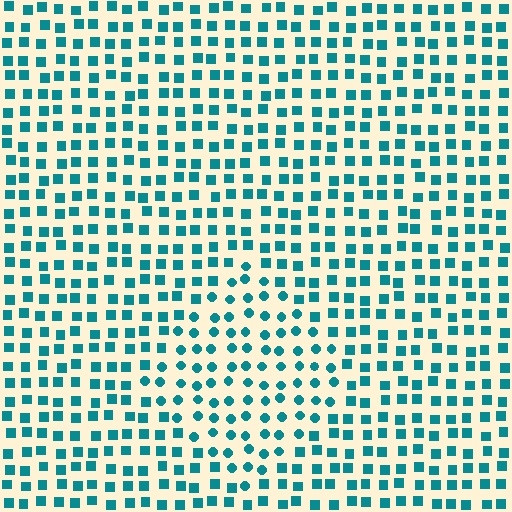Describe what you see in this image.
The image is filled with small teal elements arranged in a uniform grid. A diamond-shaped region contains circles, while the surrounding area contains squares. The boundary is defined purely by the change in element shape.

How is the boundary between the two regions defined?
The boundary is defined by a change in element shape: circles inside vs. squares outside. All elements share the same color and spacing.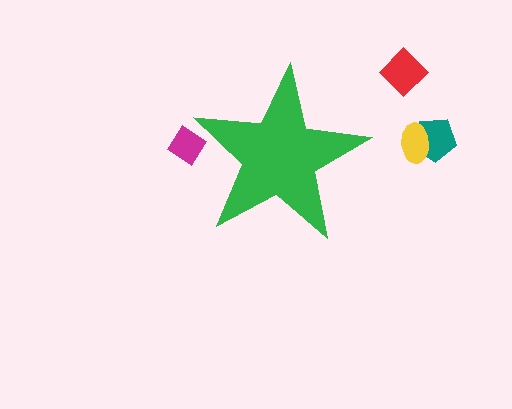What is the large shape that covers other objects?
A green star.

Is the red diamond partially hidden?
No, the red diamond is fully visible.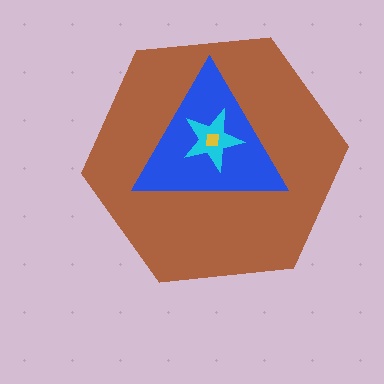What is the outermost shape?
The brown hexagon.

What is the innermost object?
The yellow square.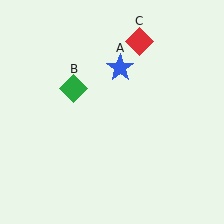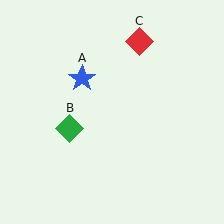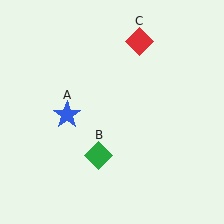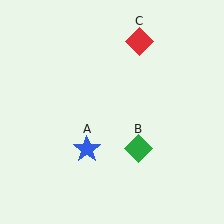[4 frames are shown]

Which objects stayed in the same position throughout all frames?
Red diamond (object C) remained stationary.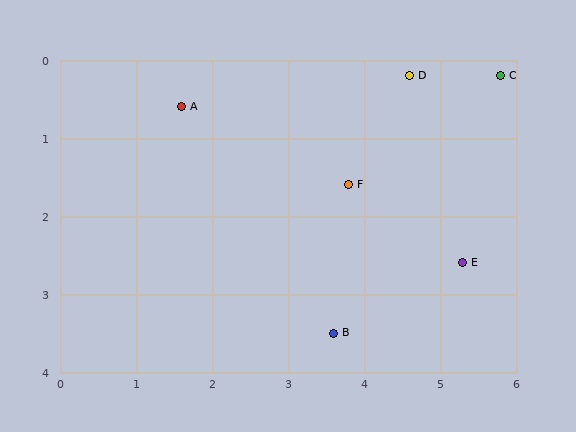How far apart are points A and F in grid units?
Points A and F are about 2.4 grid units apart.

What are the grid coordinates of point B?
Point B is at approximately (3.6, 3.5).